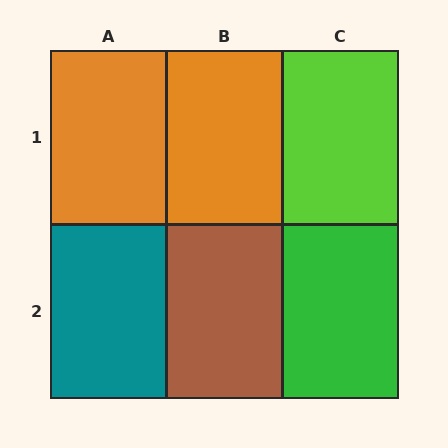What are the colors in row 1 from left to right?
Orange, orange, lime.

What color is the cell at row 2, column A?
Teal.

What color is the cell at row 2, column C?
Green.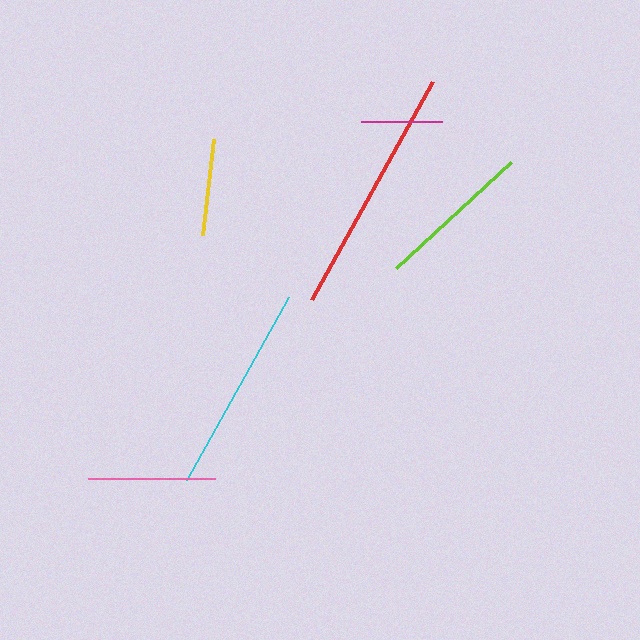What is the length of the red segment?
The red segment is approximately 249 pixels long.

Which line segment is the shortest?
The magenta line is the shortest at approximately 82 pixels.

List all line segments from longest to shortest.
From longest to shortest: red, cyan, lime, pink, yellow, magenta.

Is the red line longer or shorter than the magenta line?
The red line is longer than the magenta line.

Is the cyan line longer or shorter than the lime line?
The cyan line is longer than the lime line.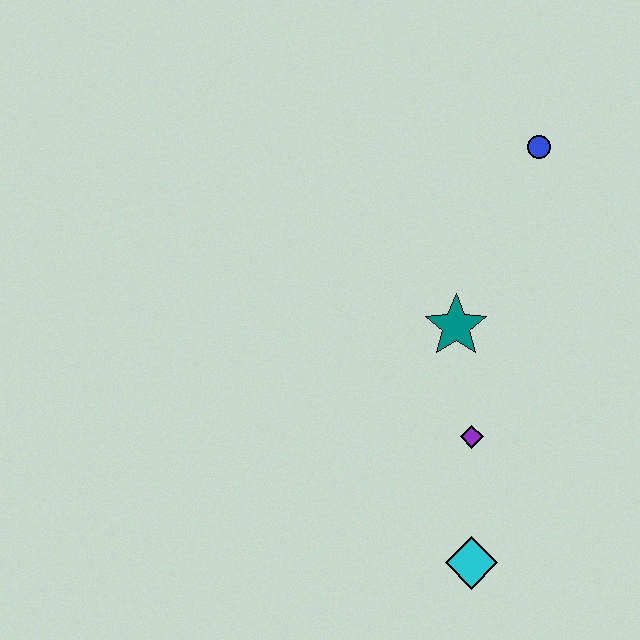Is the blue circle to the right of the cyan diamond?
Yes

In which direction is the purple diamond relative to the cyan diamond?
The purple diamond is above the cyan diamond.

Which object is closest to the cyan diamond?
The purple diamond is closest to the cyan diamond.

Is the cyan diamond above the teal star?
No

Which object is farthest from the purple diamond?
The blue circle is farthest from the purple diamond.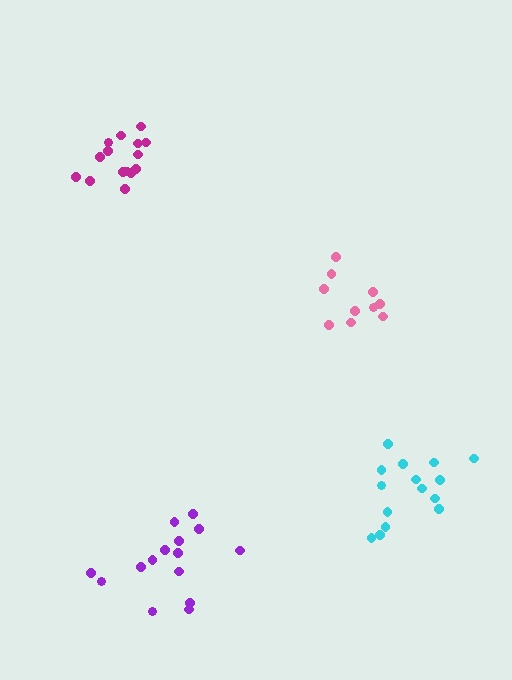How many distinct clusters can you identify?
There are 4 distinct clusters.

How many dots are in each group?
Group 1: 10 dots, Group 2: 15 dots, Group 3: 15 dots, Group 4: 15 dots (55 total).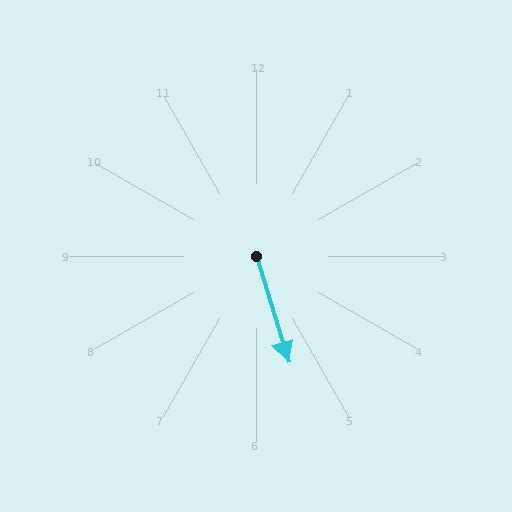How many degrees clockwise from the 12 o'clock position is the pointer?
Approximately 163 degrees.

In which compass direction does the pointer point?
South.